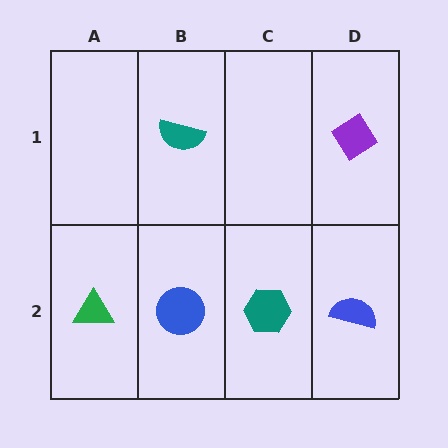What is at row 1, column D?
A purple diamond.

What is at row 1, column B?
A teal semicircle.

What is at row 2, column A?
A green triangle.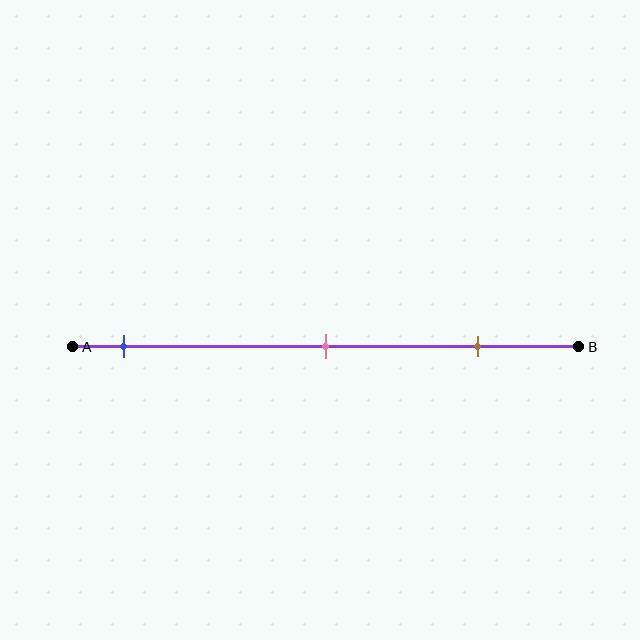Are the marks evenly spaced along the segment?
Yes, the marks are approximately evenly spaced.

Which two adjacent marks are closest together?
The pink and brown marks are the closest adjacent pair.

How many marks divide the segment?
There are 3 marks dividing the segment.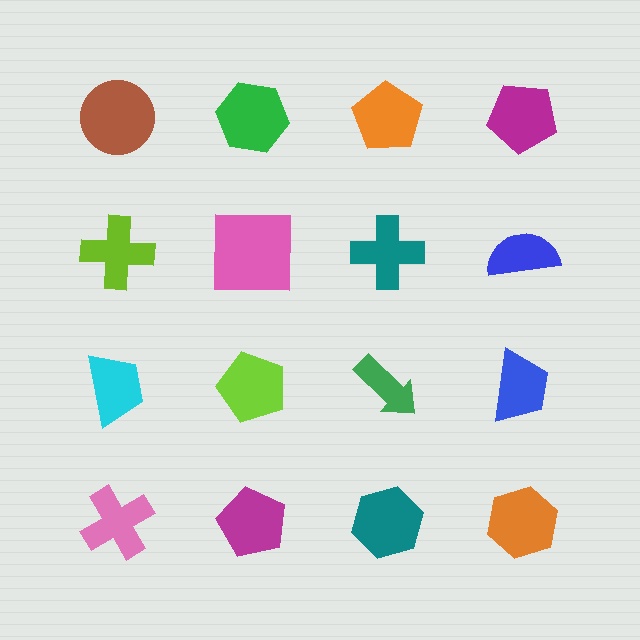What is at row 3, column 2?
A lime pentagon.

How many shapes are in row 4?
4 shapes.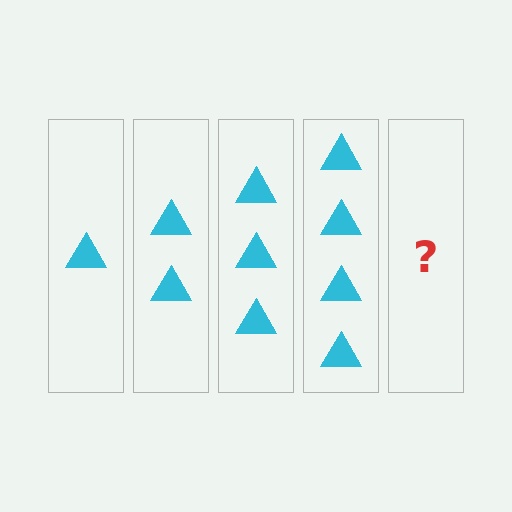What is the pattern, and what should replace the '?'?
The pattern is that each step adds one more triangle. The '?' should be 5 triangles.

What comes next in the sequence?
The next element should be 5 triangles.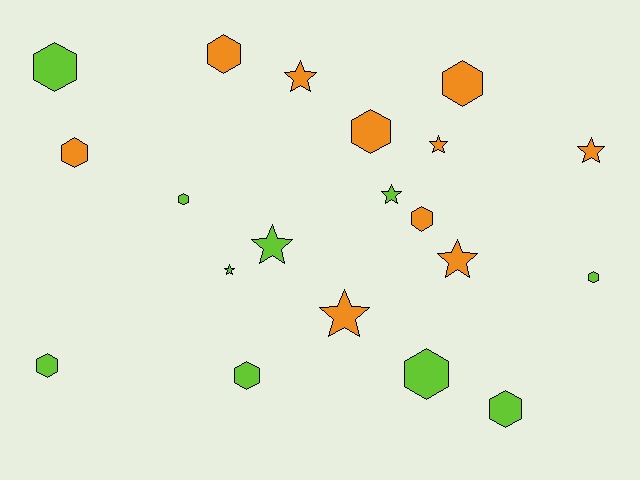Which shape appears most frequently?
Hexagon, with 12 objects.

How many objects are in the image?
There are 20 objects.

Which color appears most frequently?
Orange, with 10 objects.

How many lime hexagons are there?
There are 7 lime hexagons.